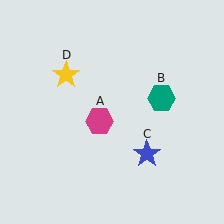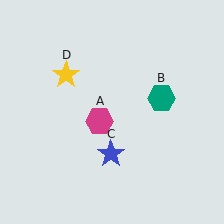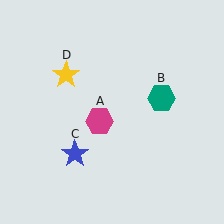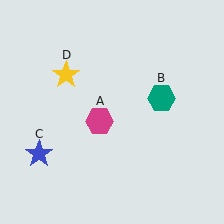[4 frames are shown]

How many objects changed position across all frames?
1 object changed position: blue star (object C).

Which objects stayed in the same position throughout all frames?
Magenta hexagon (object A) and teal hexagon (object B) and yellow star (object D) remained stationary.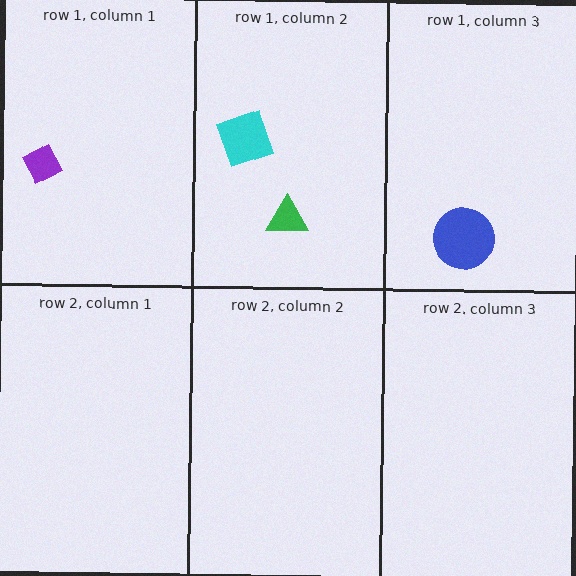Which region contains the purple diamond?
The row 1, column 1 region.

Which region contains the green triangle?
The row 1, column 2 region.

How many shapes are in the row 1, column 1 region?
1.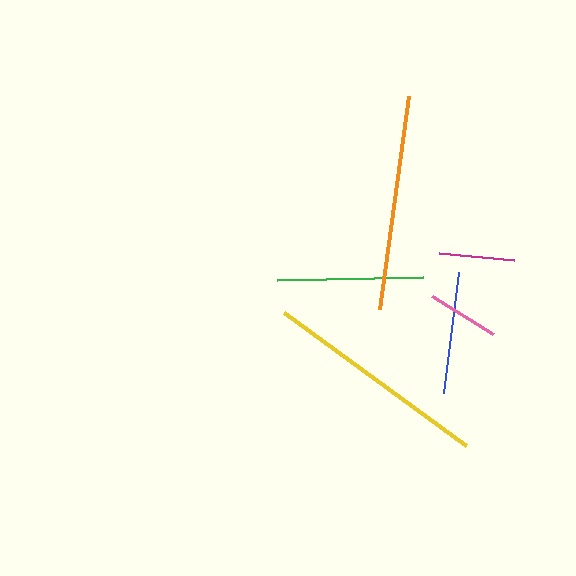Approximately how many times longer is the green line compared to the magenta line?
The green line is approximately 1.9 times the length of the magenta line.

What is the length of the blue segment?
The blue segment is approximately 122 pixels long.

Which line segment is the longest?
The yellow line is the longest at approximately 226 pixels.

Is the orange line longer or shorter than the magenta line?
The orange line is longer than the magenta line.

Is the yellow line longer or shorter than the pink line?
The yellow line is longer than the pink line.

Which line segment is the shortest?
The pink line is the shortest at approximately 72 pixels.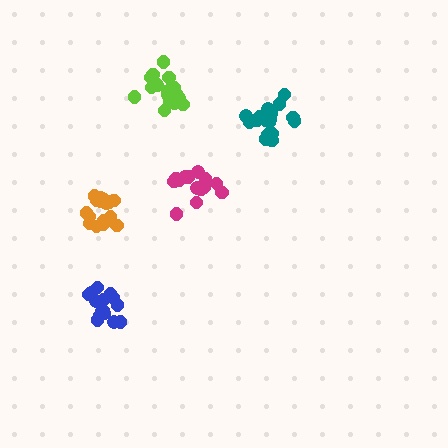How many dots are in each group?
Group 1: 16 dots, Group 2: 20 dots, Group 3: 19 dots, Group 4: 17 dots, Group 5: 15 dots (87 total).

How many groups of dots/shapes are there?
There are 5 groups.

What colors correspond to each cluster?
The clusters are colored: magenta, teal, orange, lime, blue.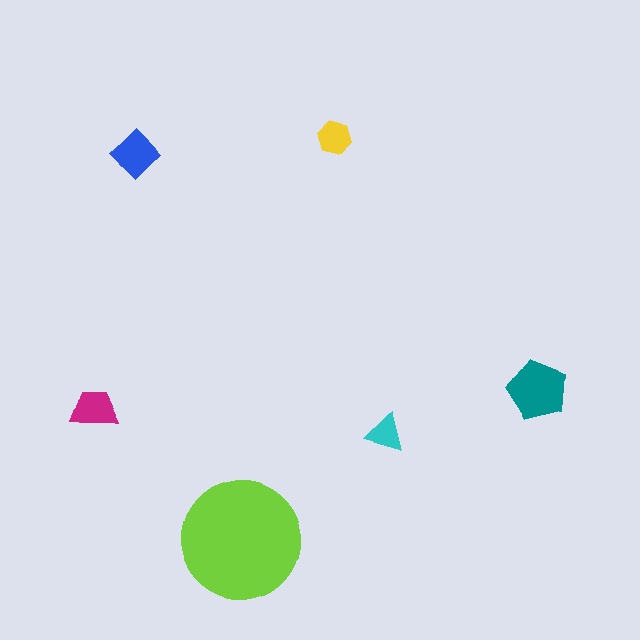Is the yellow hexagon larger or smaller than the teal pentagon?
Smaller.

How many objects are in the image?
There are 6 objects in the image.